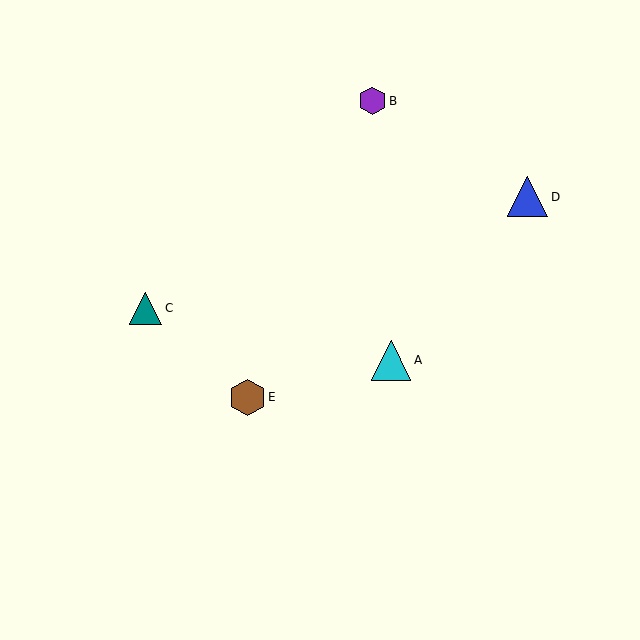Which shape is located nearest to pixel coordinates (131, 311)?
The teal triangle (labeled C) at (146, 308) is nearest to that location.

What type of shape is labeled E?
Shape E is a brown hexagon.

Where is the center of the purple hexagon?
The center of the purple hexagon is at (372, 101).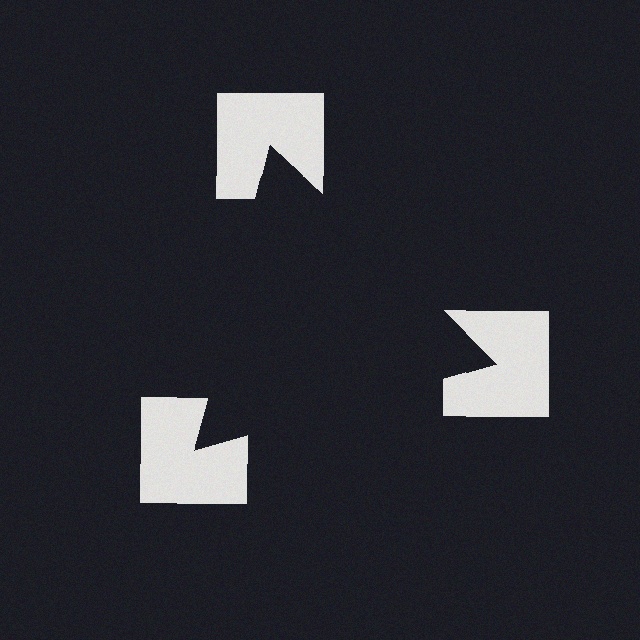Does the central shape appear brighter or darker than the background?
It typically appears slightly darker than the background, even though no actual brightness change is drawn.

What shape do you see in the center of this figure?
An illusory triangle — its edges are inferred from the aligned wedge cuts in the notched squares, not physically drawn.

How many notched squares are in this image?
There are 3 — one at each vertex of the illusory triangle.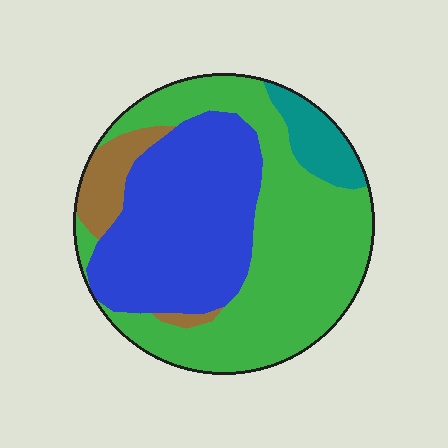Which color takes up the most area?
Green, at roughly 50%.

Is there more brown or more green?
Green.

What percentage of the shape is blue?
Blue covers around 35% of the shape.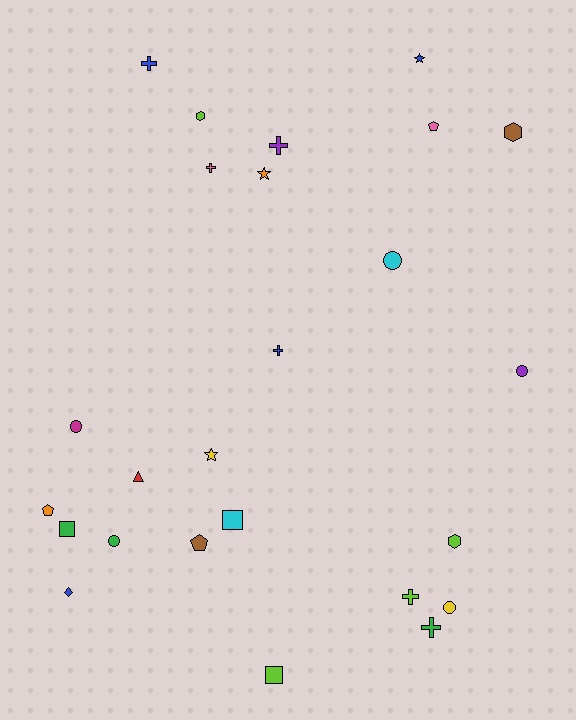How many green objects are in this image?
There are 3 green objects.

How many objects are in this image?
There are 25 objects.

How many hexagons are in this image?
There are 3 hexagons.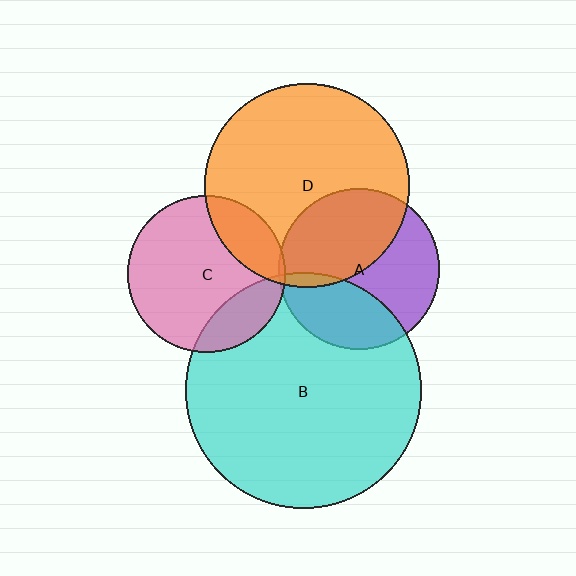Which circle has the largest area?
Circle B (cyan).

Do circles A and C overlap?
Yes.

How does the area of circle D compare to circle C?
Approximately 1.7 times.